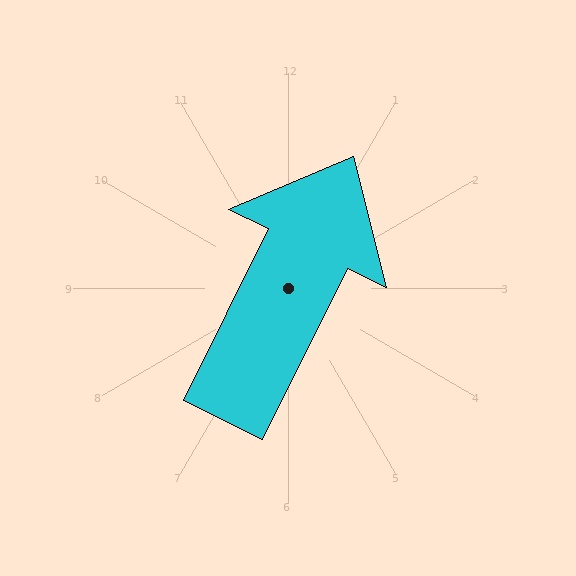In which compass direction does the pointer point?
Northeast.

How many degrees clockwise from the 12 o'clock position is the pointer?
Approximately 26 degrees.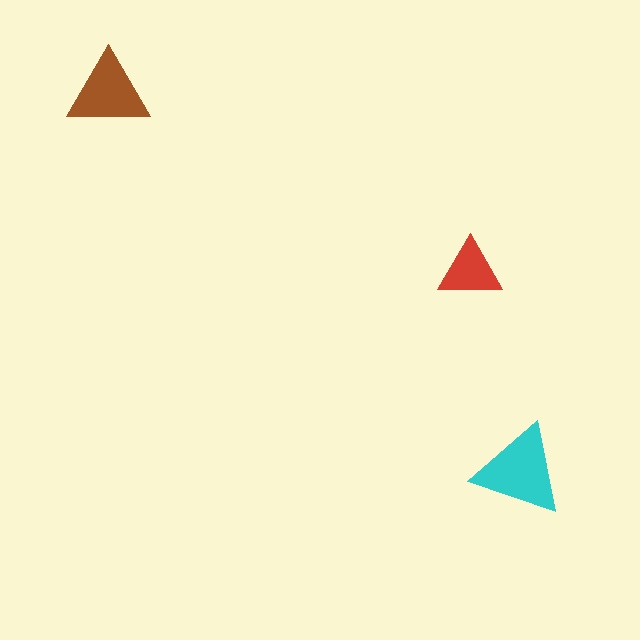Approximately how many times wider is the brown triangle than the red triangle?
About 1.5 times wider.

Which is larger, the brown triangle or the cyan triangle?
The cyan one.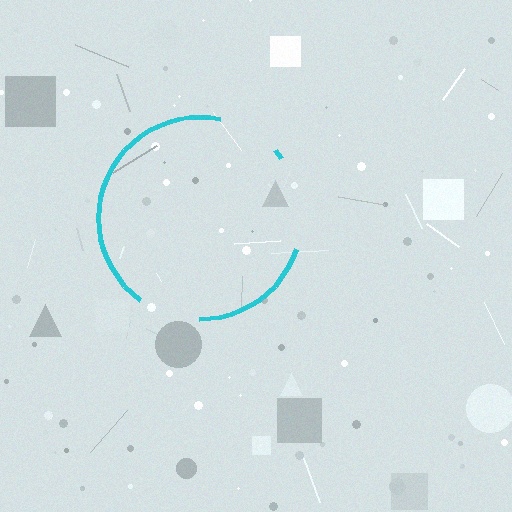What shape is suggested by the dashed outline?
The dashed outline suggests a circle.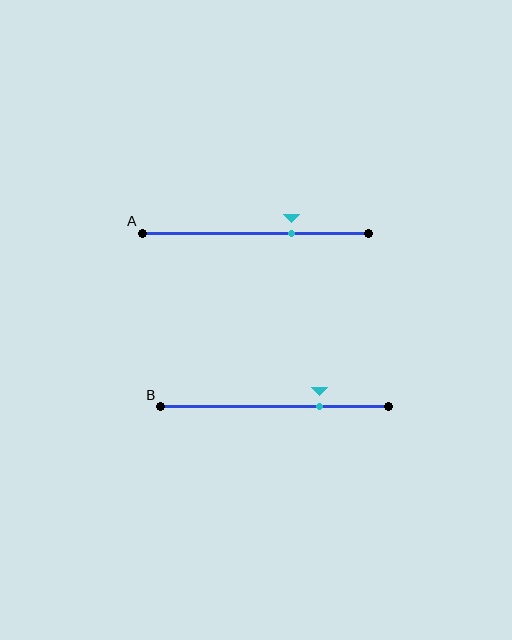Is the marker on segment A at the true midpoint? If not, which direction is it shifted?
No, the marker on segment A is shifted to the right by about 16% of the segment length.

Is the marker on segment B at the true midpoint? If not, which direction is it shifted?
No, the marker on segment B is shifted to the right by about 20% of the segment length.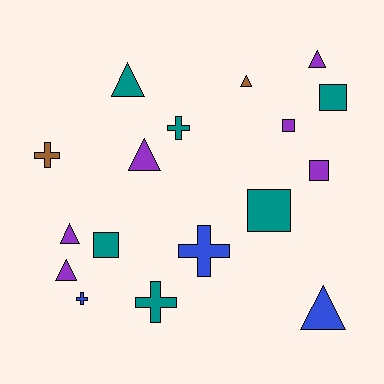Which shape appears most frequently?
Triangle, with 7 objects.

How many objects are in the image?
There are 17 objects.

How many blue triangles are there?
There is 1 blue triangle.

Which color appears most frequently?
Purple, with 6 objects.